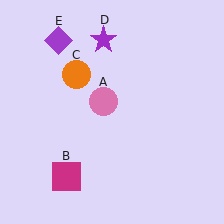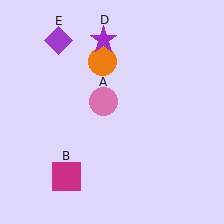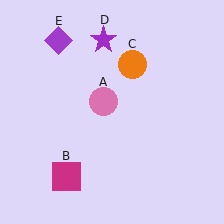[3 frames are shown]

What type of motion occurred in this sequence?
The orange circle (object C) rotated clockwise around the center of the scene.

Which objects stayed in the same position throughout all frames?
Pink circle (object A) and magenta square (object B) and purple star (object D) and purple diamond (object E) remained stationary.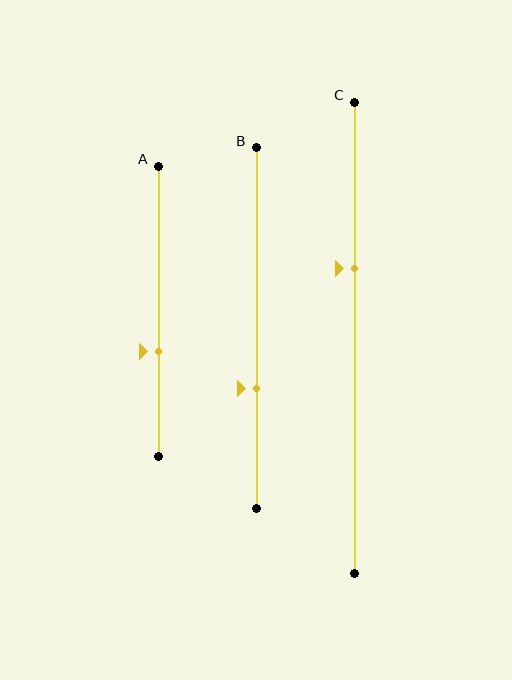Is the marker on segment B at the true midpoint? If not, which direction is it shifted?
No, the marker on segment B is shifted downward by about 17% of the segment length.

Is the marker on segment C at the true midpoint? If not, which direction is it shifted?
No, the marker on segment C is shifted upward by about 15% of the segment length.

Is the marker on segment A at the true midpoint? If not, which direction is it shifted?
No, the marker on segment A is shifted downward by about 14% of the segment length.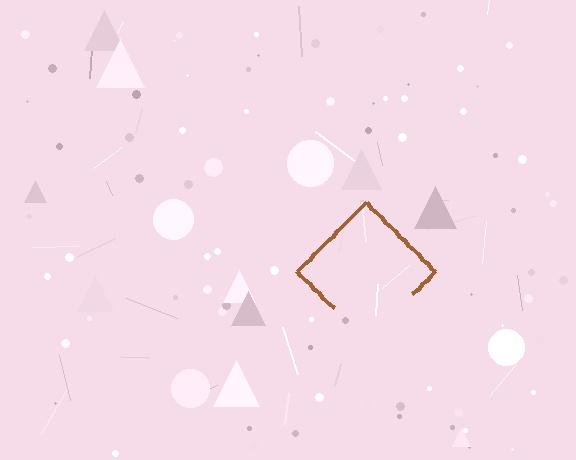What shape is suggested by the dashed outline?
The dashed outline suggests a diamond.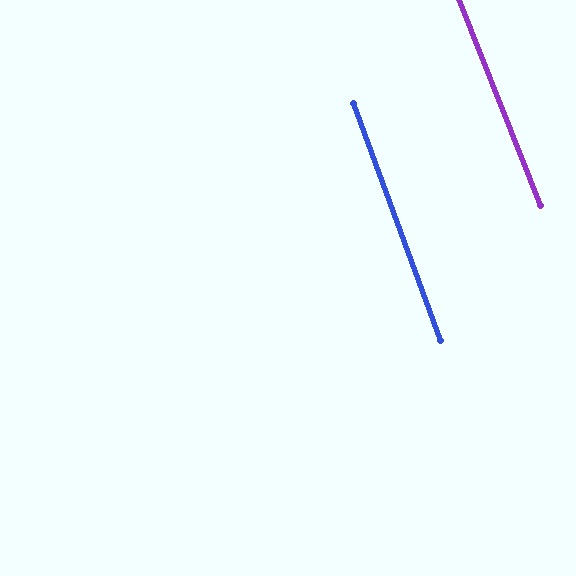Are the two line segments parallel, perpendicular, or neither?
Parallel — their directions differ by only 1.2°.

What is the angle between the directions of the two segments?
Approximately 1 degree.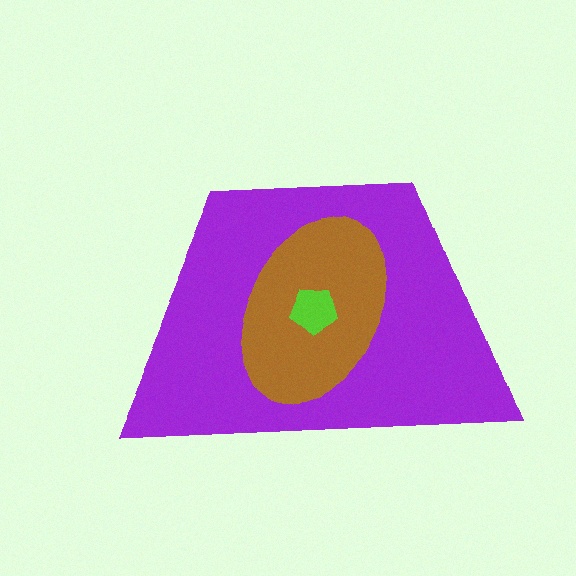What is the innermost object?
The lime pentagon.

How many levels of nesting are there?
3.